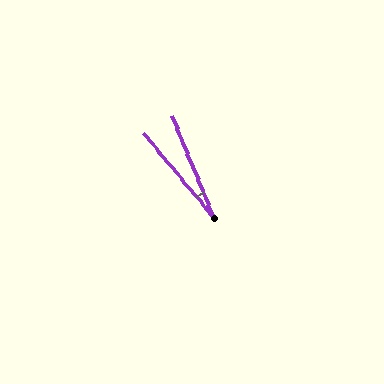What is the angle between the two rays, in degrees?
Approximately 17 degrees.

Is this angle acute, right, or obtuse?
It is acute.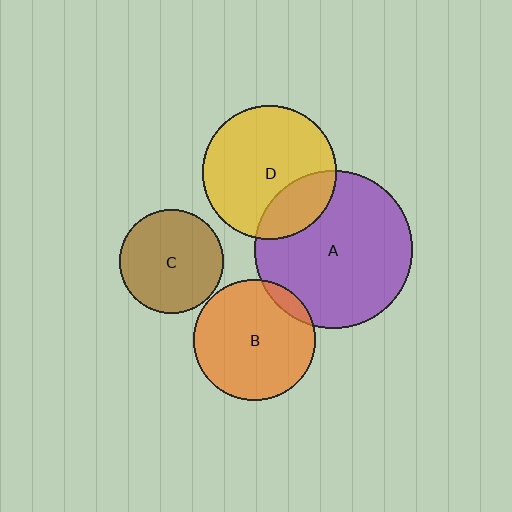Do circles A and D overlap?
Yes.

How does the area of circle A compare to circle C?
Approximately 2.3 times.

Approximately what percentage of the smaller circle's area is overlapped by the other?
Approximately 25%.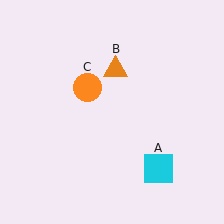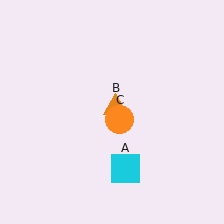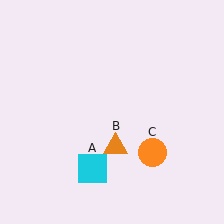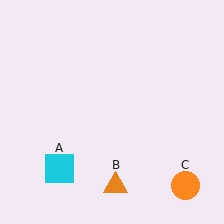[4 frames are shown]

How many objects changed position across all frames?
3 objects changed position: cyan square (object A), orange triangle (object B), orange circle (object C).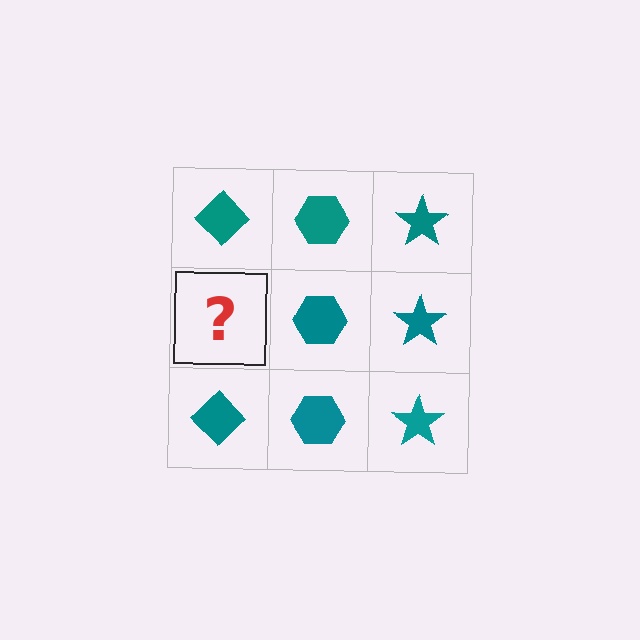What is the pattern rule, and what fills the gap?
The rule is that each column has a consistent shape. The gap should be filled with a teal diamond.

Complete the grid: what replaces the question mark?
The question mark should be replaced with a teal diamond.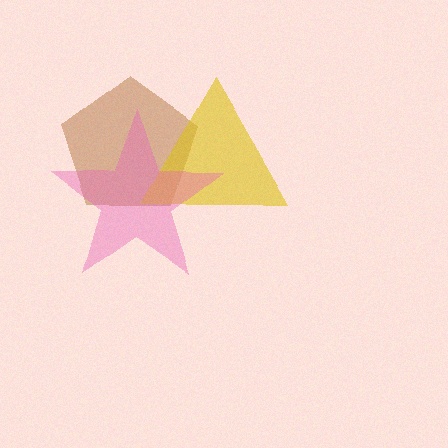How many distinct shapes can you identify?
There are 3 distinct shapes: a brown pentagon, a yellow triangle, a pink star.